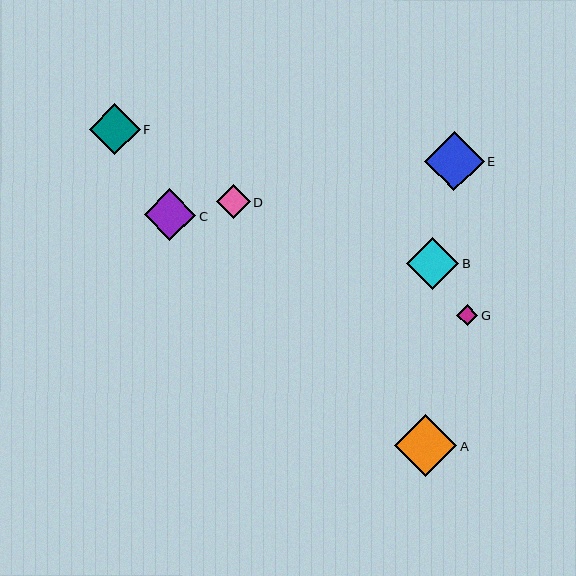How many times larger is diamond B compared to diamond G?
Diamond B is approximately 2.5 times the size of diamond G.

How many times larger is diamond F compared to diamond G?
Diamond F is approximately 2.4 times the size of diamond G.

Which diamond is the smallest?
Diamond G is the smallest with a size of approximately 21 pixels.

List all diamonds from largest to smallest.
From largest to smallest: A, E, B, C, F, D, G.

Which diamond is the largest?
Diamond A is the largest with a size of approximately 62 pixels.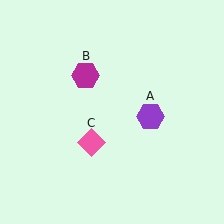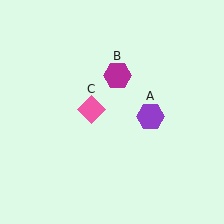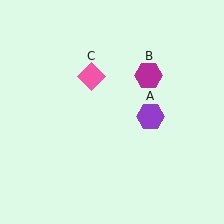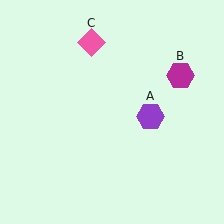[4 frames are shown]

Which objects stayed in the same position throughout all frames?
Purple hexagon (object A) remained stationary.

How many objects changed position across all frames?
2 objects changed position: magenta hexagon (object B), pink diamond (object C).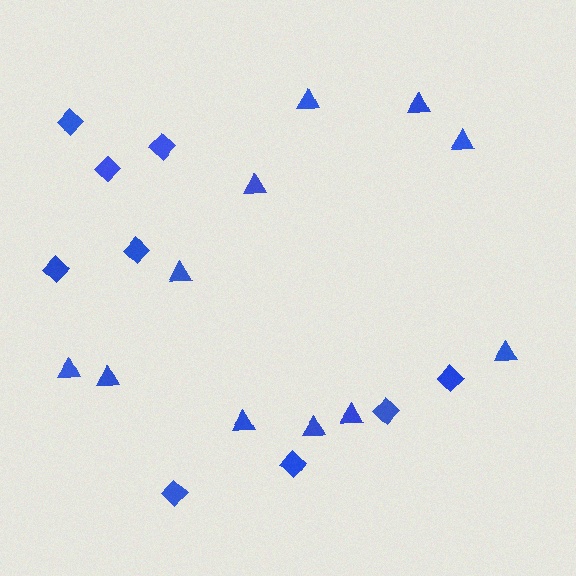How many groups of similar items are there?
There are 2 groups: one group of triangles (11) and one group of diamonds (9).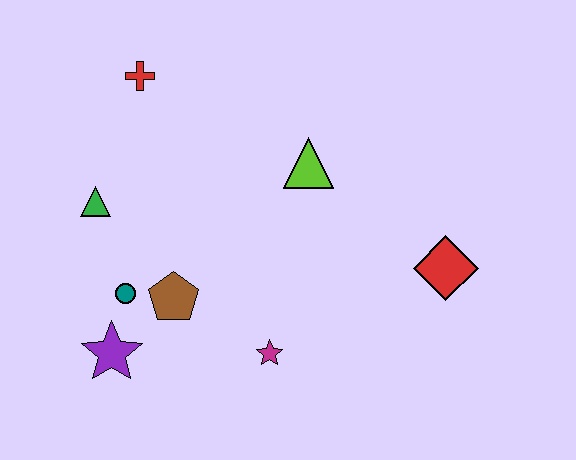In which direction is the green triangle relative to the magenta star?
The green triangle is to the left of the magenta star.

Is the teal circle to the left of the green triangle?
No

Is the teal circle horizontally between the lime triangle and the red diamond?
No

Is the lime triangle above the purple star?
Yes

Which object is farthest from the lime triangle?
The purple star is farthest from the lime triangle.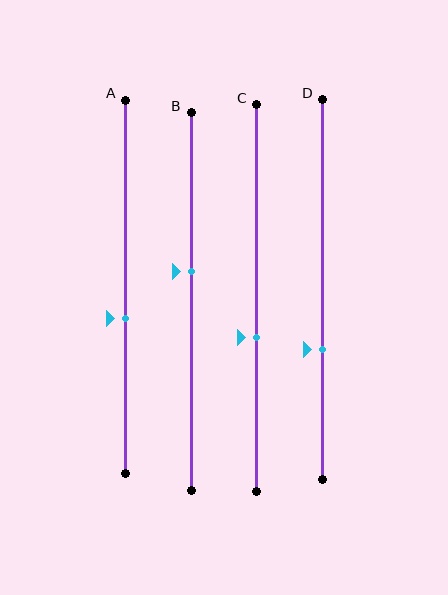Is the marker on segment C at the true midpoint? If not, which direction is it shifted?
No, the marker on segment C is shifted downward by about 10% of the segment length.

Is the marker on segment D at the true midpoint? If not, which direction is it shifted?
No, the marker on segment D is shifted downward by about 16% of the segment length.